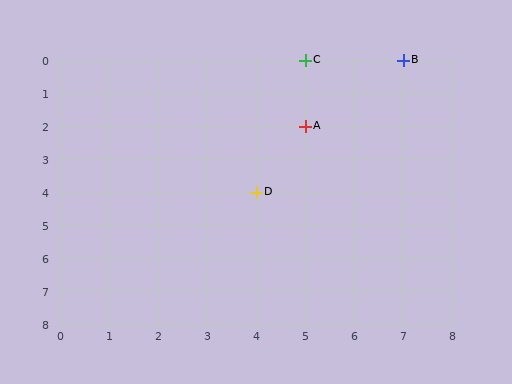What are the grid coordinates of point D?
Point D is at grid coordinates (4, 4).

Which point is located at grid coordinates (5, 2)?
Point A is at (5, 2).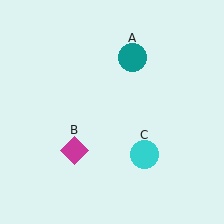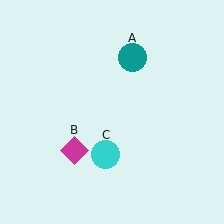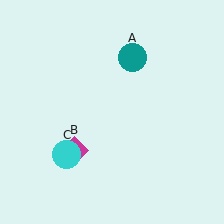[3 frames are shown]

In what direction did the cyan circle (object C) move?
The cyan circle (object C) moved left.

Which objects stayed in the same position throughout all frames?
Teal circle (object A) and magenta diamond (object B) remained stationary.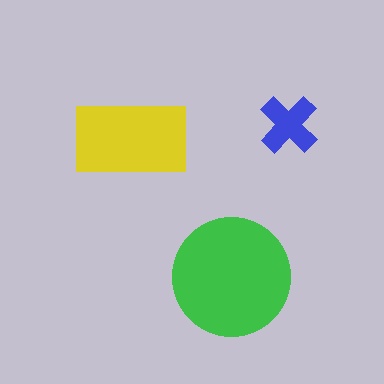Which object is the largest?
The green circle.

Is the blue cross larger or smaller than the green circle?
Smaller.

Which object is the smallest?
The blue cross.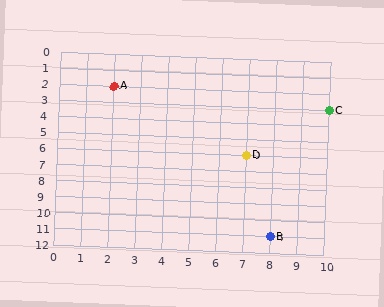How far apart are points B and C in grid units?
Points B and C are 2 columns and 8 rows apart (about 8.2 grid units diagonally).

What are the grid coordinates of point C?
Point C is at grid coordinates (10, 3).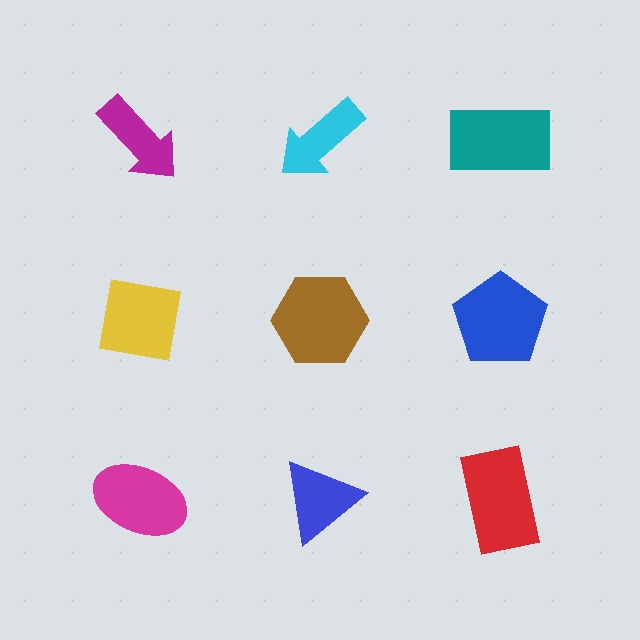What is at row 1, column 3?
A teal rectangle.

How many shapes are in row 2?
3 shapes.